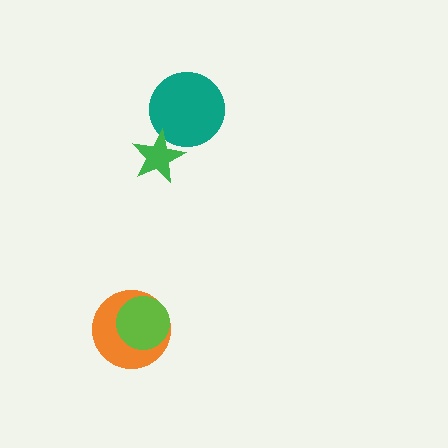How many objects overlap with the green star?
1 object overlaps with the green star.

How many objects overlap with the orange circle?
1 object overlaps with the orange circle.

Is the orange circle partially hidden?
Yes, it is partially covered by another shape.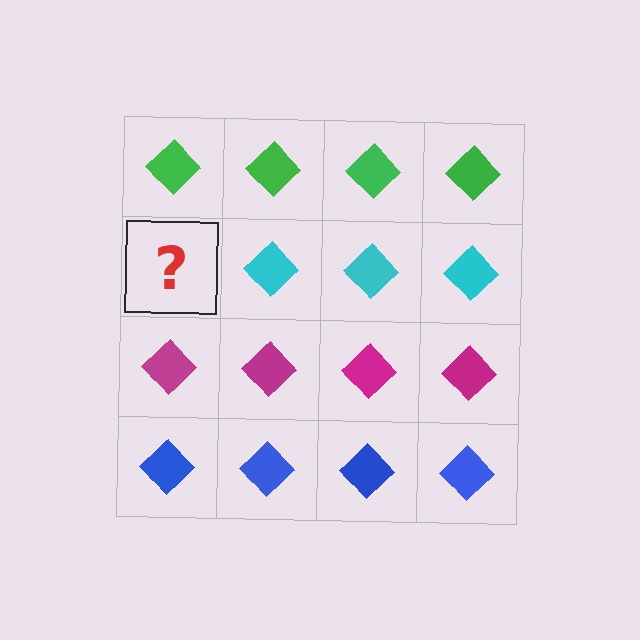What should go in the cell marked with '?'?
The missing cell should contain a cyan diamond.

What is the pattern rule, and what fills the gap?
The rule is that each row has a consistent color. The gap should be filled with a cyan diamond.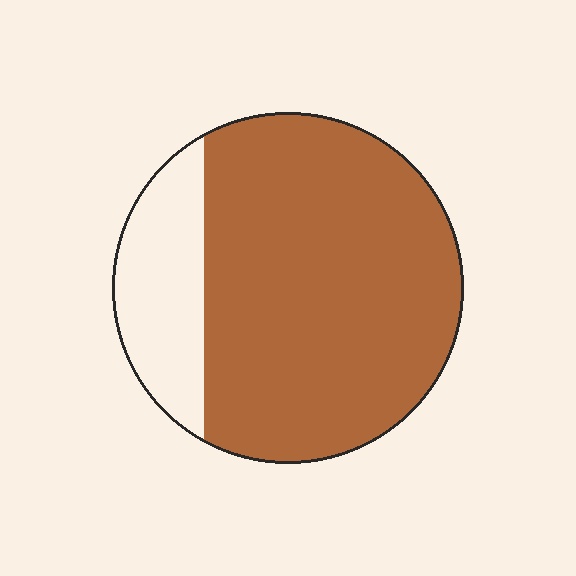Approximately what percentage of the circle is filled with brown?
Approximately 80%.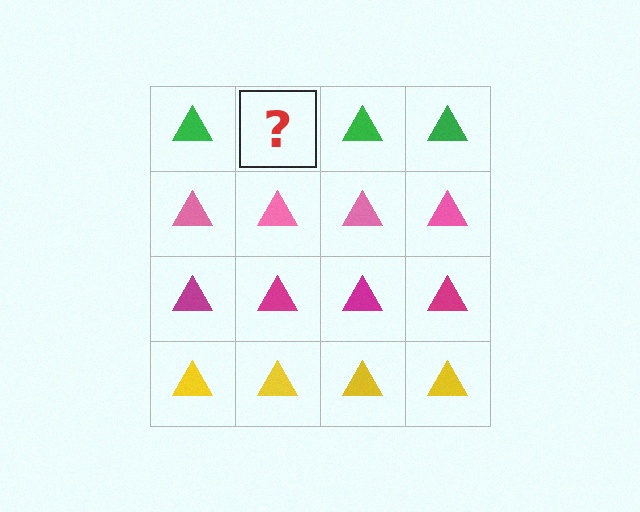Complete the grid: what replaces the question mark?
The question mark should be replaced with a green triangle.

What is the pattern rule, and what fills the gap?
The rule is that each row has a consistent color. The gap should be filled with a green triangle.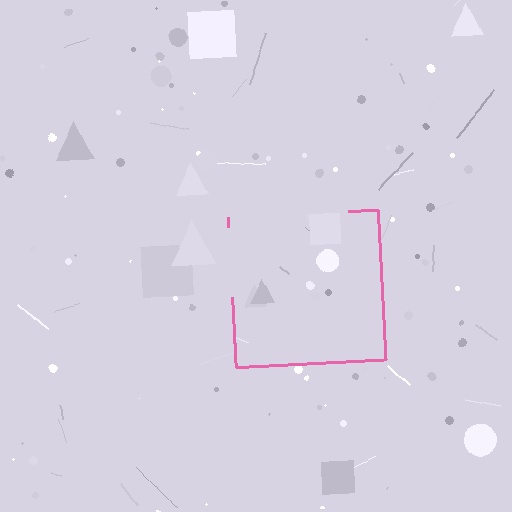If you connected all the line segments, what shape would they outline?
They would outline a square.